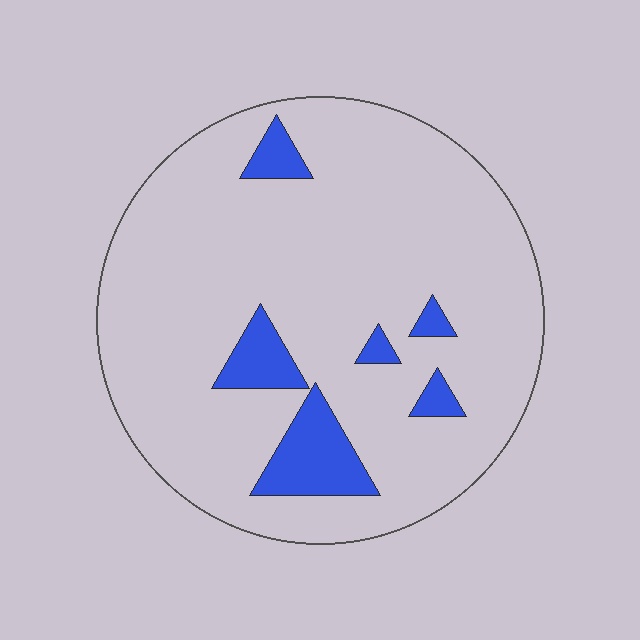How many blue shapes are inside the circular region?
6.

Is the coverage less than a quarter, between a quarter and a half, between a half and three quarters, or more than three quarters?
Less than a quarter.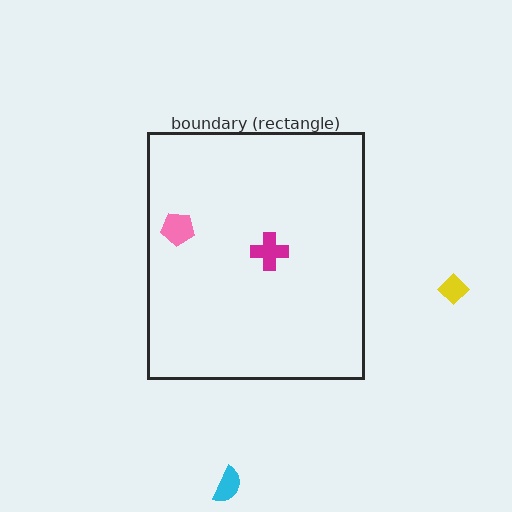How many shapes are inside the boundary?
2 inside, 2 outside.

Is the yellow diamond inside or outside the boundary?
Outside.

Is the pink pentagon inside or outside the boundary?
Inside.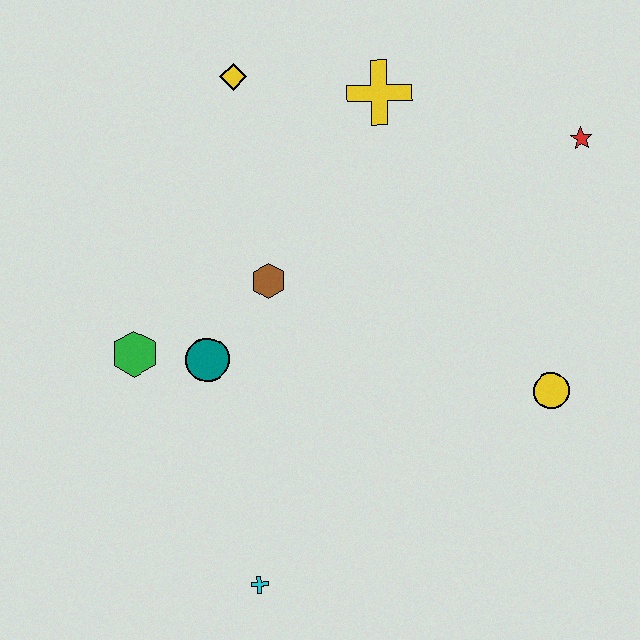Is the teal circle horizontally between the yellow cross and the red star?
No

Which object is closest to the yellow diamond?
The yellow cross is closest to the yellow diamond.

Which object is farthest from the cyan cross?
The red star is farthest from the cyan cross.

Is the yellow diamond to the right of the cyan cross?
No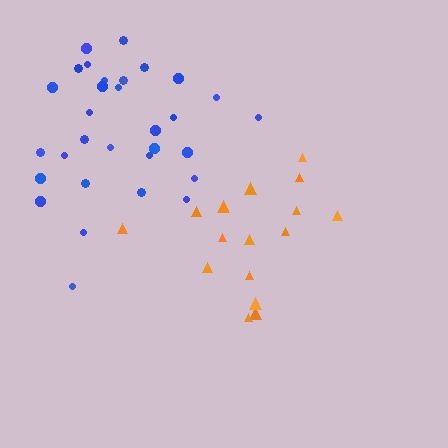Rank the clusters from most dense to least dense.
blue, orange.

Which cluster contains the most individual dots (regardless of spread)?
Blue (31).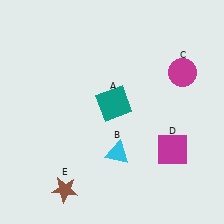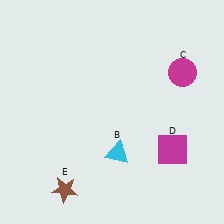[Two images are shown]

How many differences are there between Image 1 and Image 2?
There is 1 difference between the two images.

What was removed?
The teal square (A) was removed in Image 2.